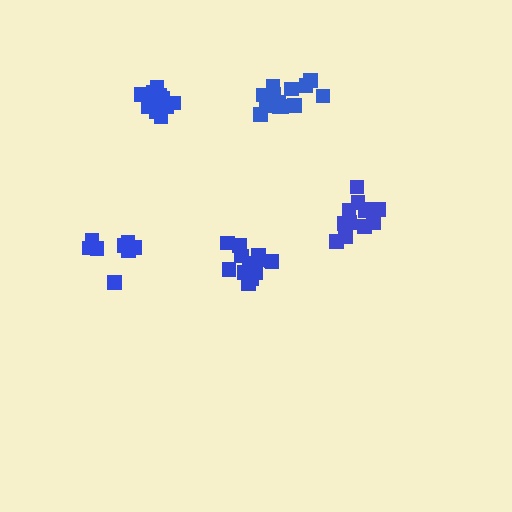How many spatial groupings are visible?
There are 5 spatial groupings.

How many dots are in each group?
Group 1: 14 dots, Group 2: 13 dots, Group 3: 11 dots, Group 4: 14 dots, Group 5: 8 dots (60 total).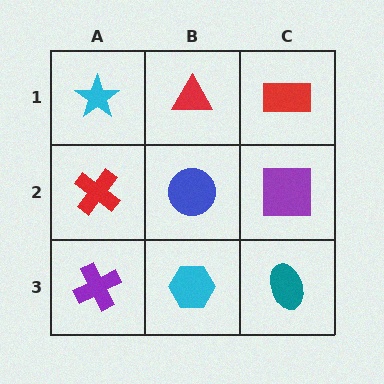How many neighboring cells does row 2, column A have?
3.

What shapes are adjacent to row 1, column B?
A blue circle (row 2, column B), a cyan star (row 1, column A), a red rectangle (row 1, column C).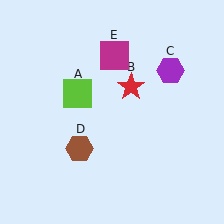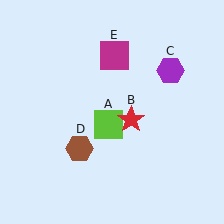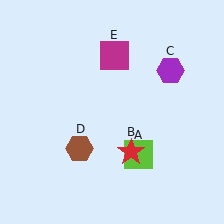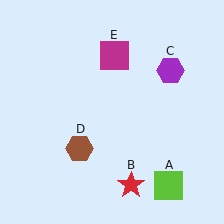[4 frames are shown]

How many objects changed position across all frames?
2 objects changed position: lime square (object A), red star (object B).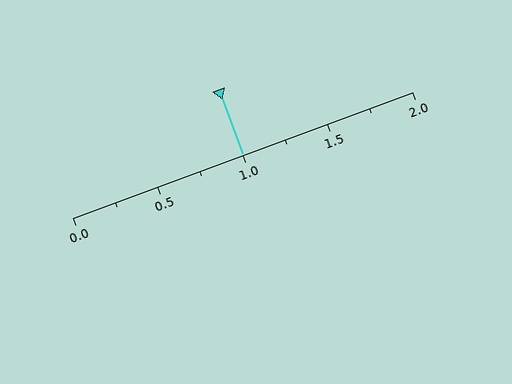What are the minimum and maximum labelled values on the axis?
The axis runs from 0.0 to 2.0.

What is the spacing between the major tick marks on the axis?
The major ticks are spaced 0.5 apart.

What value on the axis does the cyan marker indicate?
The marker indicates approximately 1.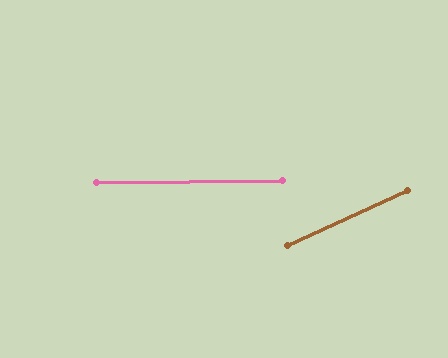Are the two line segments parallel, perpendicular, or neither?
Neither parallel nor perpendicular — they differ by about 24°.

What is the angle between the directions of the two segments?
Approximately 24 degrees.